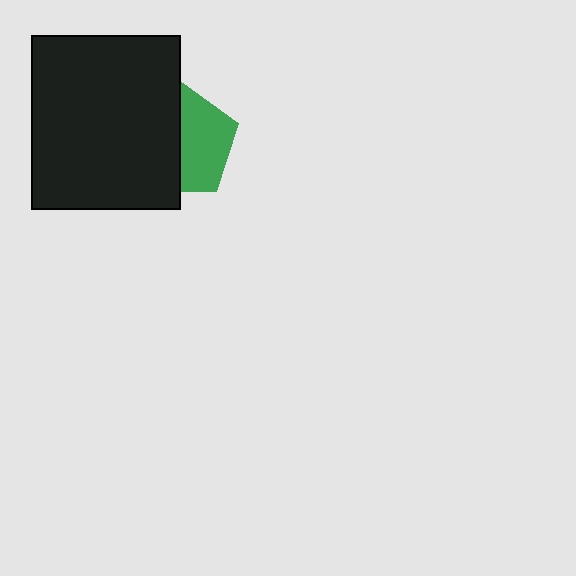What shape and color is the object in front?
The object in front is a black rectangle.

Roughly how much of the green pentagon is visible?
About half of it is visible (roughly 49%).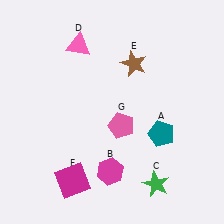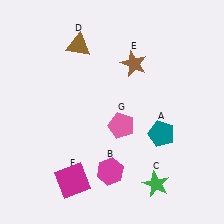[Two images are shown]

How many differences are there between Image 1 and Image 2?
There is 1 difference between the two images.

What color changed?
The triangle (D) changed from pink in Image 1 to brown in Image 2.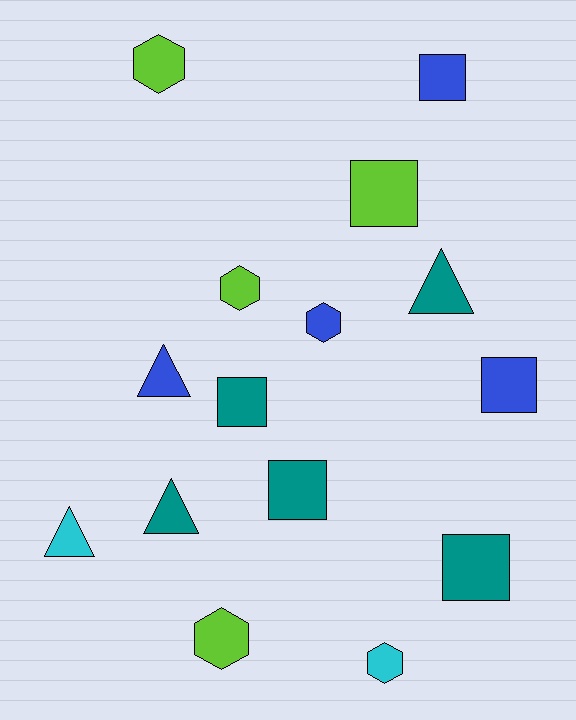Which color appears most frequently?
Teal, with 5 objects.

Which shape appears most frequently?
Square, with 6 objects.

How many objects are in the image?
There are 15 objects.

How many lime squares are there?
There is 1 lime square.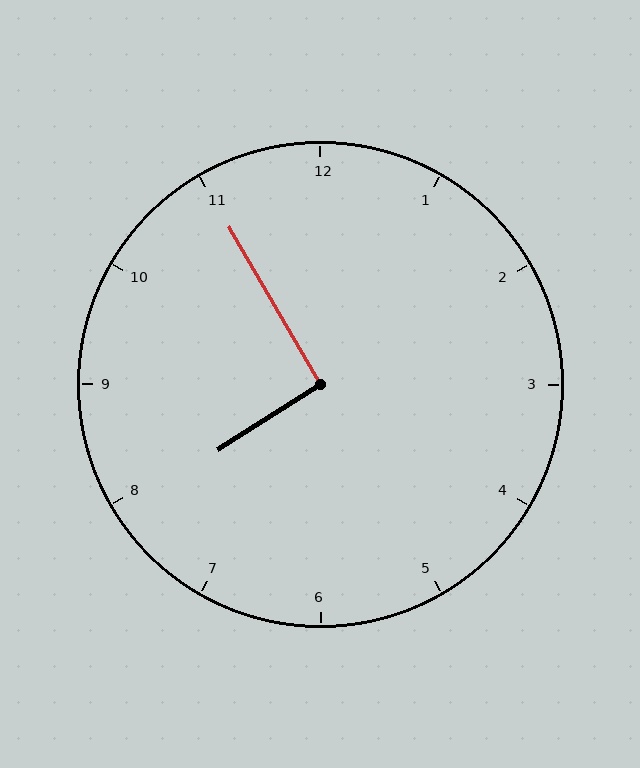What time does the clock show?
7:55.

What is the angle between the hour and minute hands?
Approximately 92 degrees.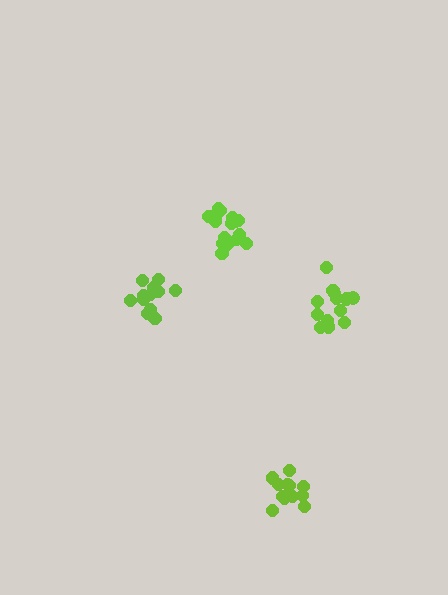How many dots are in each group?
Group 1: 18 dots, Group 2: 12 dots, Group 3: 12 dots, Group 4: 13 dots (55 total).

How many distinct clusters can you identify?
There are 4 distinct clusters.